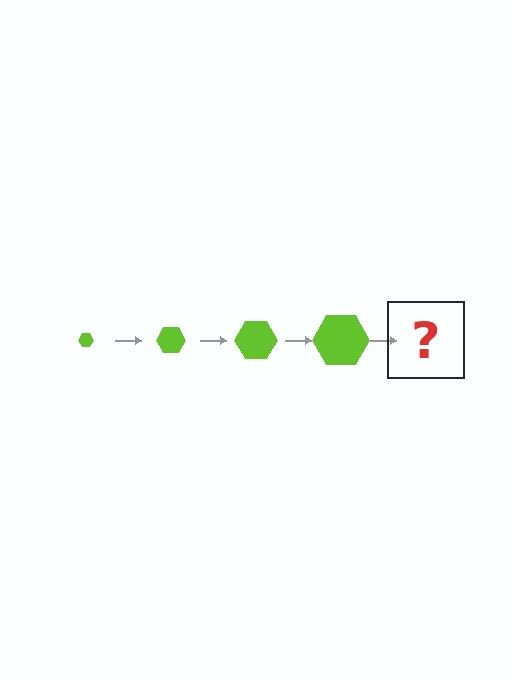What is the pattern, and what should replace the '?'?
The pattern is that the hexagon gets progressively larger each step. The '?' should be a lime hexagon, larger than the previous one.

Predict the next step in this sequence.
The next step is a lime hexagon, larger than the previous one.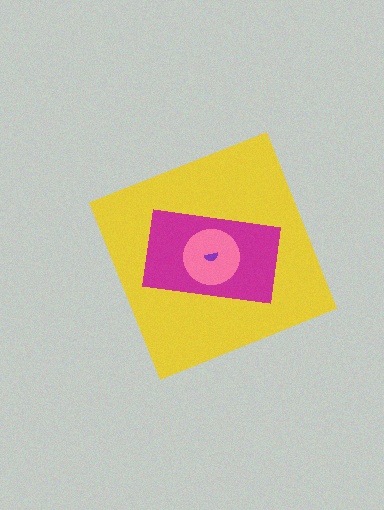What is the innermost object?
The purple semicircle.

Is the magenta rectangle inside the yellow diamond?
Yes.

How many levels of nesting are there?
4.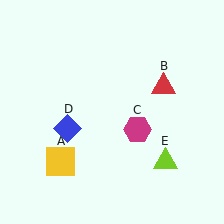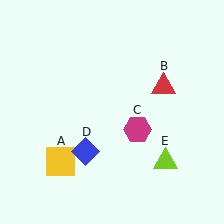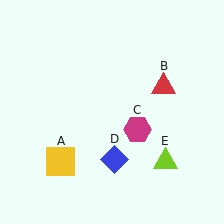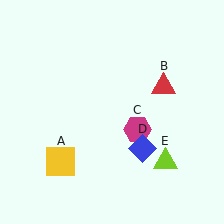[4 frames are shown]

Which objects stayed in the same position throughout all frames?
Yellow square (object A) and red triangle (object B) and magenta hexagon (object C) and lime triangle (object E) remained stationary.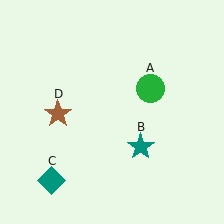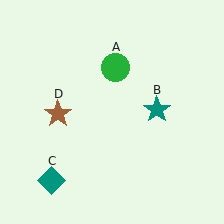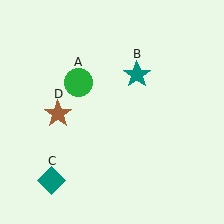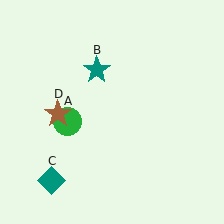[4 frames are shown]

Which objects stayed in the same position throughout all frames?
Teal diamond (object C) and brown star (object D) remained stationary.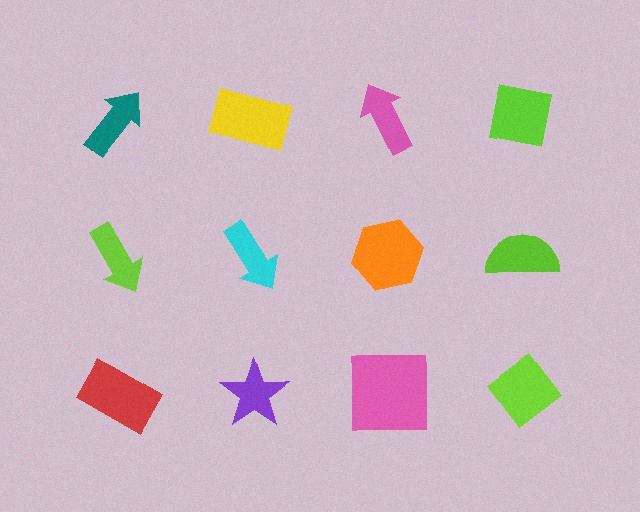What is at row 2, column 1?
A lime arrow.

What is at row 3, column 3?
A pink square.